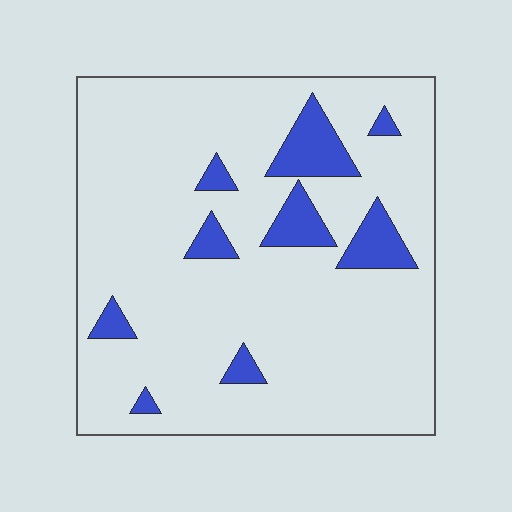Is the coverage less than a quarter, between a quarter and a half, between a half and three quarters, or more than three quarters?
Less than a quarter.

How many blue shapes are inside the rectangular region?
9.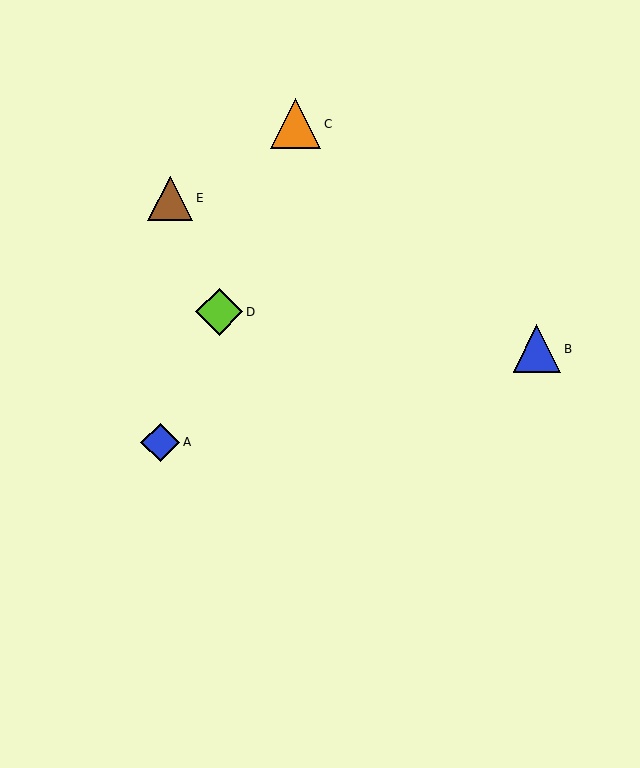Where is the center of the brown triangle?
The center of the brown triangle is at (170, 198).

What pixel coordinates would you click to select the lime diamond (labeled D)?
Click at (219, 312) to select the lime diamond D.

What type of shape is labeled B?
Shape B is a blue triangle.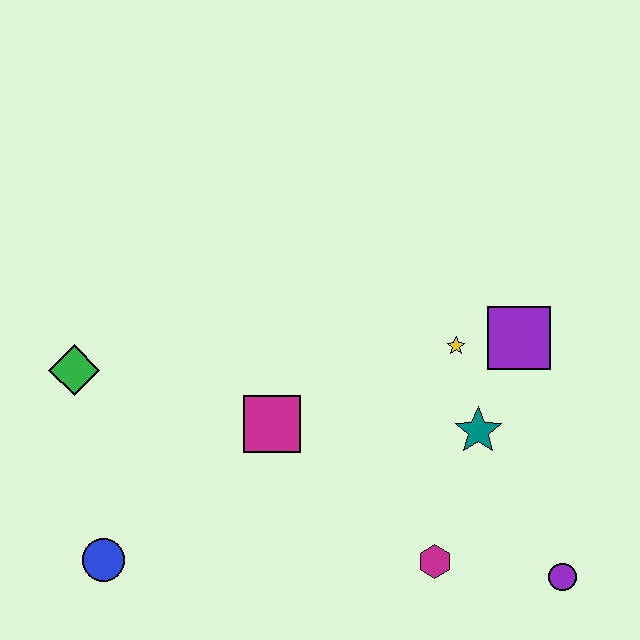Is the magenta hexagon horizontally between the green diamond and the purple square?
Yes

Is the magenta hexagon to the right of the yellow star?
No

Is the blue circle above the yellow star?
No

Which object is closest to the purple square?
The yellow star is closest to the purple square.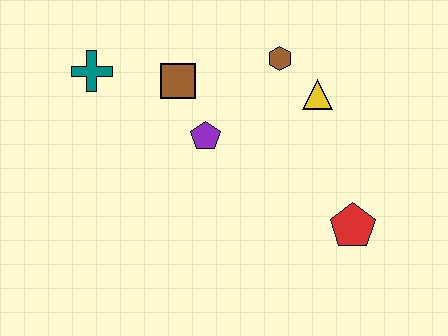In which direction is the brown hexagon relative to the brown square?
The brown hexagon is to the right of the brown square.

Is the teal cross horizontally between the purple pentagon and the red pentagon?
No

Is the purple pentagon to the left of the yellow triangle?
Yes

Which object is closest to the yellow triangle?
The brown hexagon is closest to the yellow triangle.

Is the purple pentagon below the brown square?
Yes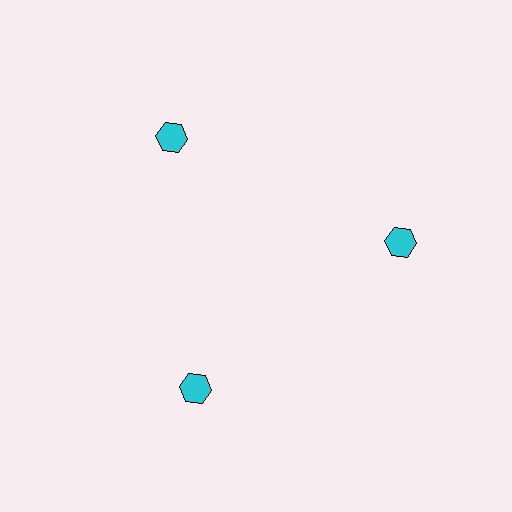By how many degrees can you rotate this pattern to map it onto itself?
The pattern maps onto itself every 120 degrees of rotation.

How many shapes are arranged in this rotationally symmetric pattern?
There are 3 shapes, arranged in 3 groups of 1.